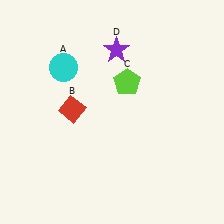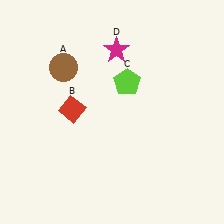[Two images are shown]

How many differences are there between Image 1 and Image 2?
There are 2 differences between the two images.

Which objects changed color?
A changed from cyan to brown. D changed from purple to magenta.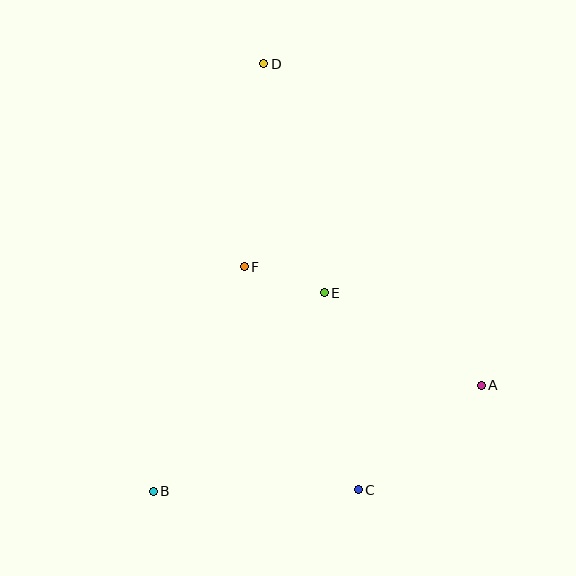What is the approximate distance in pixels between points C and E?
The distance between C and E is approximately 199 pixels.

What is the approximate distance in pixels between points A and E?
The distance between A and E is approximately 183 pixels.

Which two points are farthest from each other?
Points B and D are farthest from each other.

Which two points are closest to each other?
Points E and F are closest to each other.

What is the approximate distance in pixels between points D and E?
The distance between D and E is approximately 237 pixels.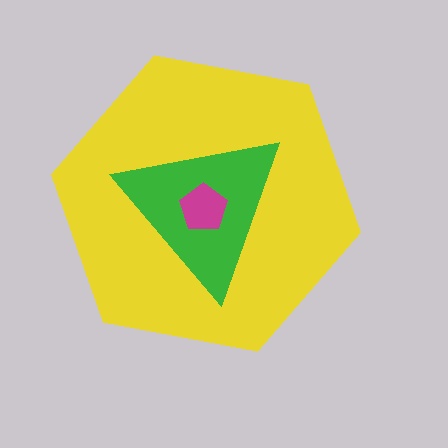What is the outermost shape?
The yellow hexagon.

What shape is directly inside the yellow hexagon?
The green triangle.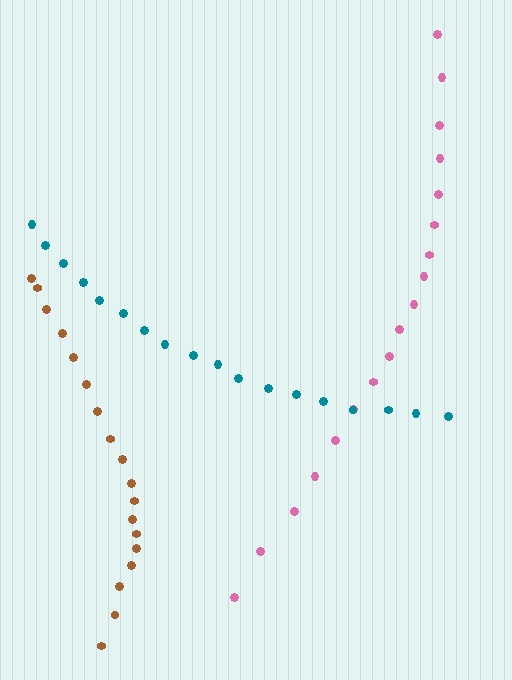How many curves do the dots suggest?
There are 3 distinct paths.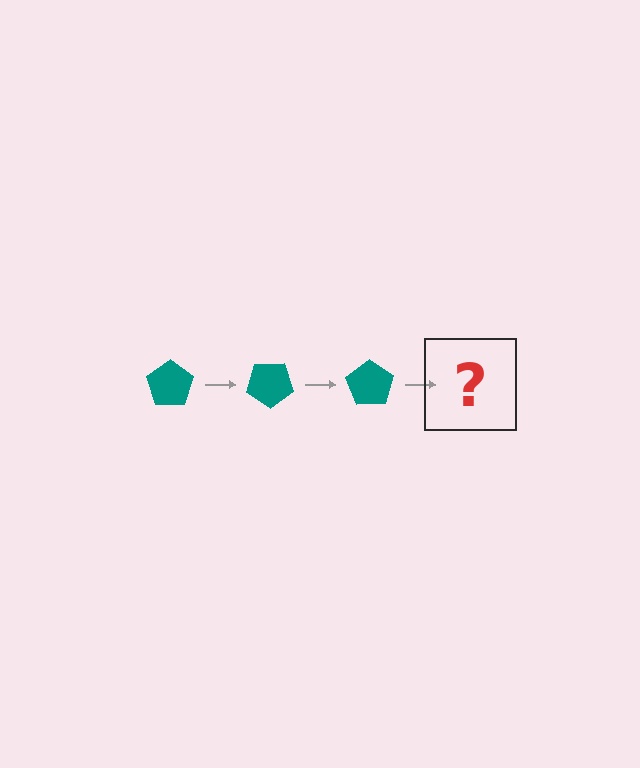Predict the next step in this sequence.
The next step is a teal pentagon rotated 105 degrees.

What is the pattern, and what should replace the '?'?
The pattern is that the pentagon rotates 35 degrees each step. The '?' should be a teal pentagon rotated 105 degrees.